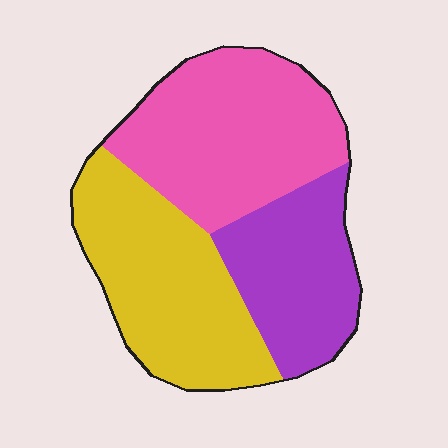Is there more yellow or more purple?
Yellow.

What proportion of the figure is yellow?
Yellow takes up about three eighths (3/8) of the figure.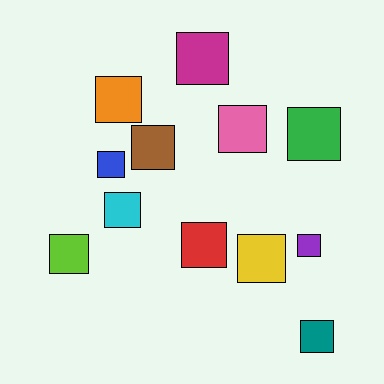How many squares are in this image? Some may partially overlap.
There are 12 squares.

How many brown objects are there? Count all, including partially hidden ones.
There is 1 brown object.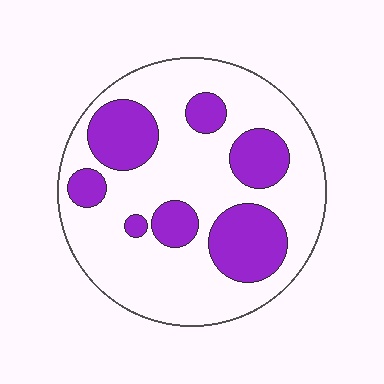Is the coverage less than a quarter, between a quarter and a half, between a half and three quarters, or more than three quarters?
Between a quarter and a half.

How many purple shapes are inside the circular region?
7.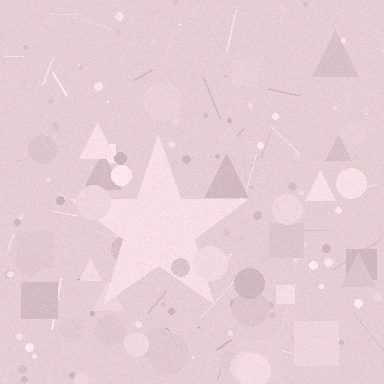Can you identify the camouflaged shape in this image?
The camouflaged shape is a star.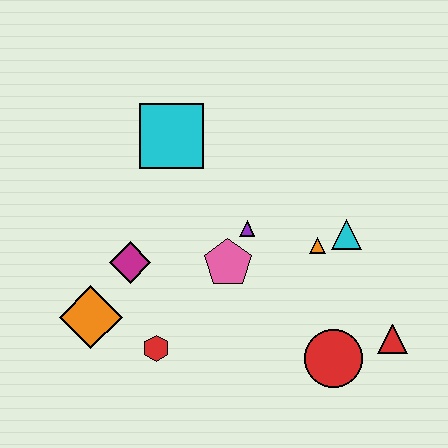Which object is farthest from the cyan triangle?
The orange diamond is farthest from the cyan triangle.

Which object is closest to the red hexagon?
The orange diamond is closest to the red hexagon.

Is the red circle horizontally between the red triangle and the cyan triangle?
No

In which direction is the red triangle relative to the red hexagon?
The red triangle is to the right of the red hexagon.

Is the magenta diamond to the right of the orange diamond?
Yes